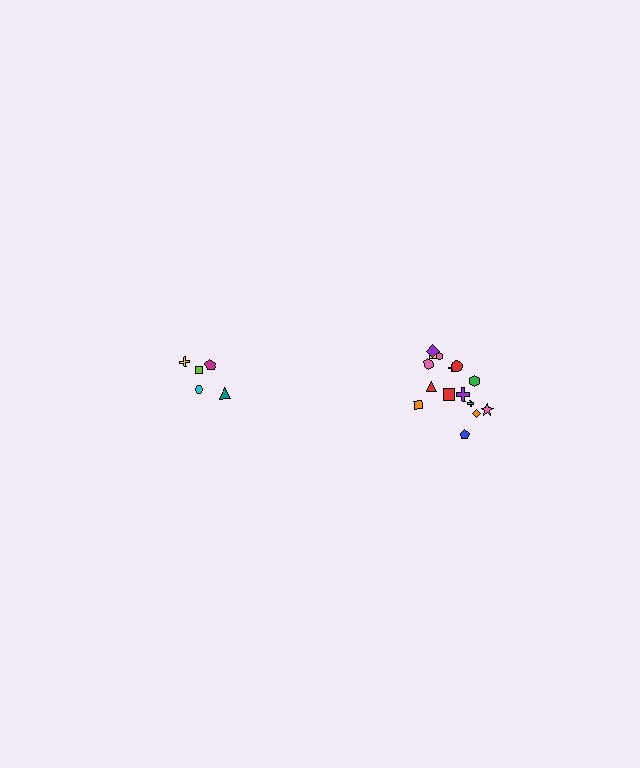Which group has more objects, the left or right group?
The right group.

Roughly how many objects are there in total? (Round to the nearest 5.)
Roughly 20 objects in total.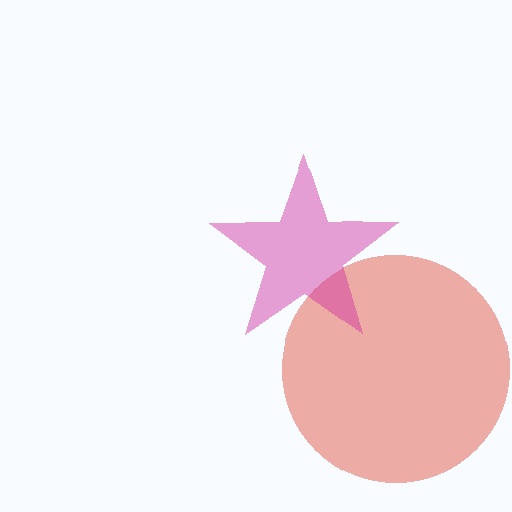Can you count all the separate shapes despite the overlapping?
Yes, there are 2 separate shapes.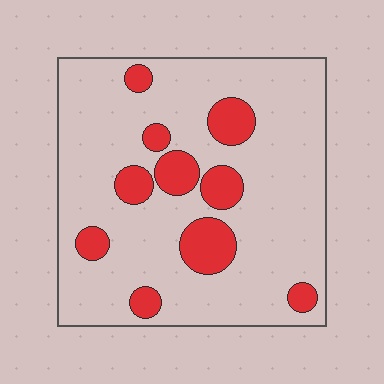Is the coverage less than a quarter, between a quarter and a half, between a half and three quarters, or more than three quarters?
Less than a quarter.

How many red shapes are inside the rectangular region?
10.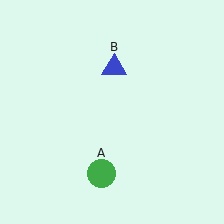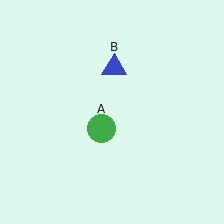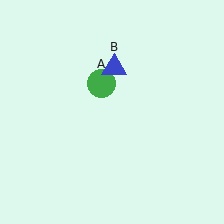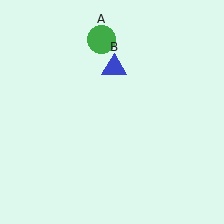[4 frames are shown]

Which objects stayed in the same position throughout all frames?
Blue triangle (object B) remained stationary.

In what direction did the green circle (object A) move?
The green circle (object A) moved up.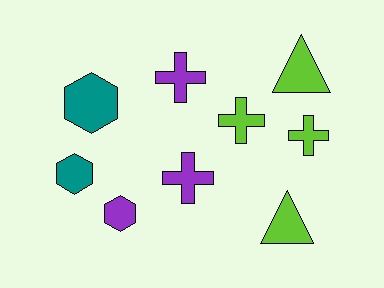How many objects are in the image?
There are 9 objects.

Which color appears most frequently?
Lime, with 4 objects.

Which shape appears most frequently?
Cross, with 4 objects.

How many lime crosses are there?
There are 2 lime crosses.